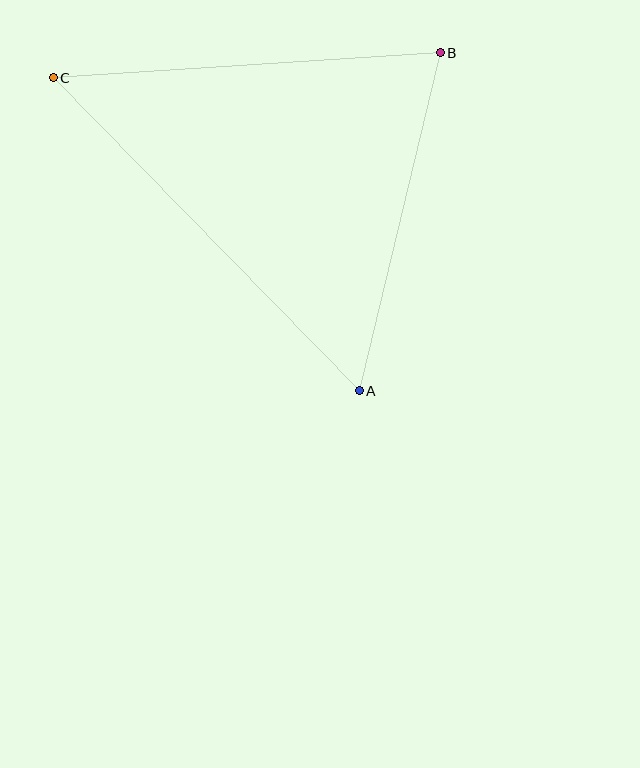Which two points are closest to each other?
Points A and B are closest to each other.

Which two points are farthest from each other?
Points A and C are farthest from each other.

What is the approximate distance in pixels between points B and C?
The distance between B and C is approximately 388 pixels.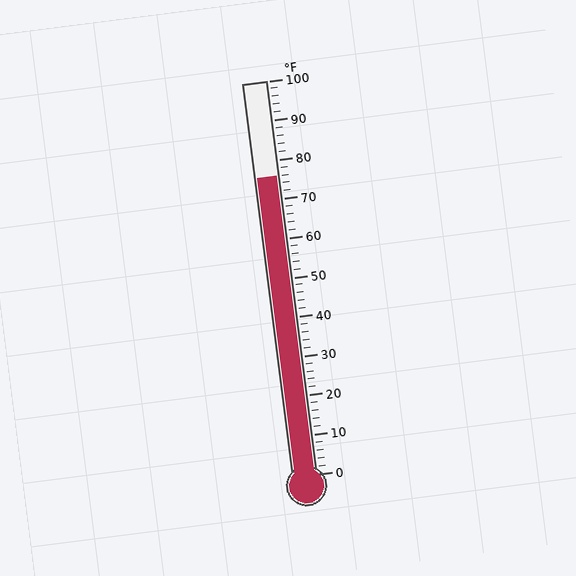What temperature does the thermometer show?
The thermometer shows approximately 76°F.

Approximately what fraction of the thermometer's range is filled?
The thermometer is filled to approximately 75% of its range.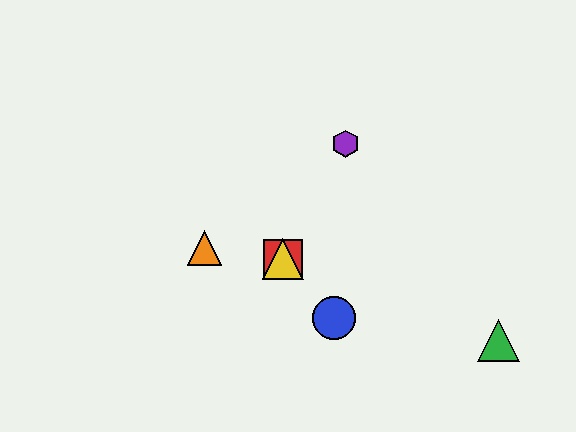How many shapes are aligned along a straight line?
3 shapes (the red square, the yellow triangle, the purple hexagon) are aligned along a straight line.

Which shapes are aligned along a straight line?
The red square, the yellow triangle, the purple hexagon are aligned along a straight line.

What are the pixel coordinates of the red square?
The red square is at (283, 259).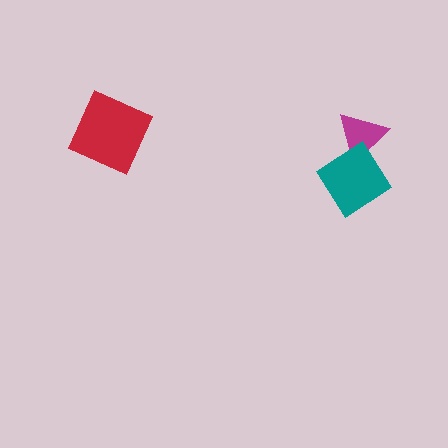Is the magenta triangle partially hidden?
Yes, it is partially covered by another shape.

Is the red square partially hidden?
No, no other shape covers it.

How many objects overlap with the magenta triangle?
1 object overlaps with the magenta triangle.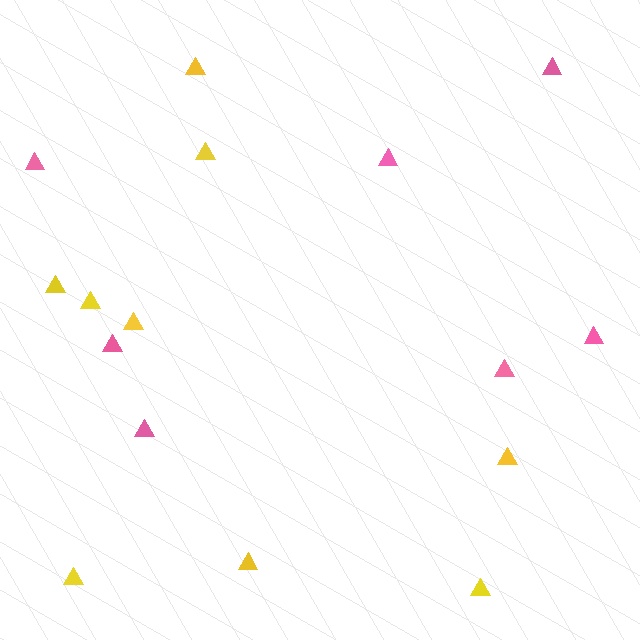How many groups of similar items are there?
There are 2 groups: one group of yellow triangles (9) and one group of pink triangles (7).